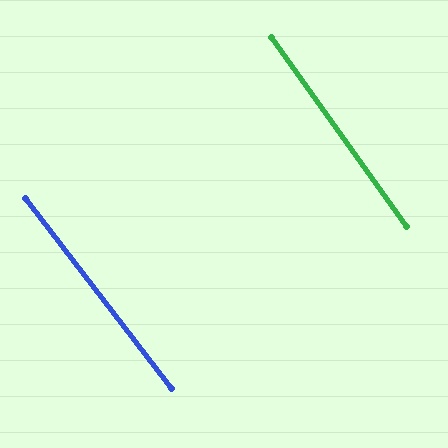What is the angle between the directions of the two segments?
Approximately 2 degrees.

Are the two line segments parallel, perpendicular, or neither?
Parallel — their directions differ by only 1.7°.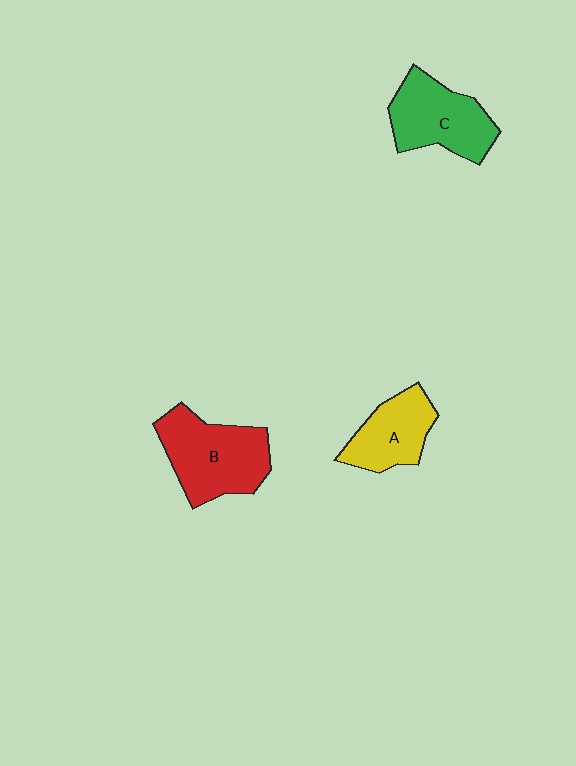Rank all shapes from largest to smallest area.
From largest to smallest: B (red), C (green), A (yellow).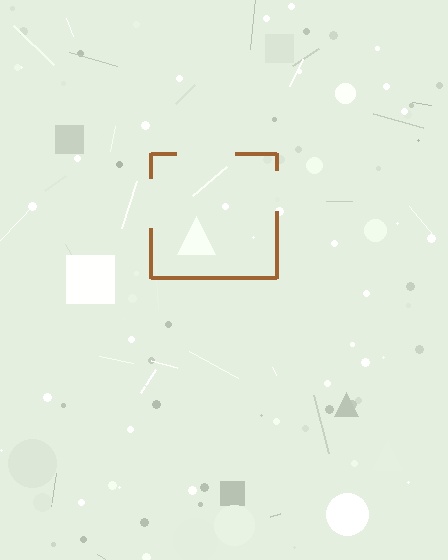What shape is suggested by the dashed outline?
The dashed outline suggests a square.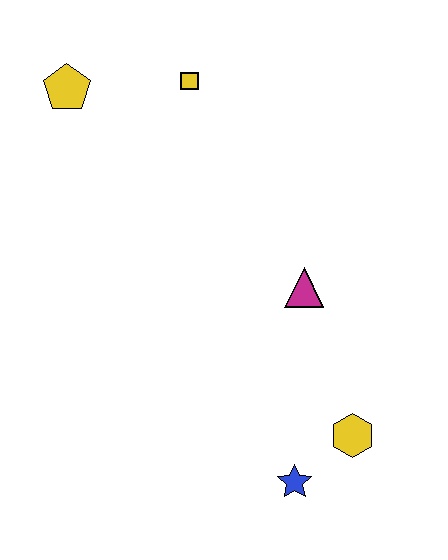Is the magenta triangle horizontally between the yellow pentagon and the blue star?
No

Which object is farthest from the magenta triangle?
The yellow pentagon is farthest from the magenta triangle.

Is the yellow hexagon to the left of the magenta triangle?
No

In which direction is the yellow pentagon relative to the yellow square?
The yellow pentagon is to the left of the yellow square.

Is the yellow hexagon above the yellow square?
No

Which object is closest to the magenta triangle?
The yellow hexagon is closest to the magenta triangle.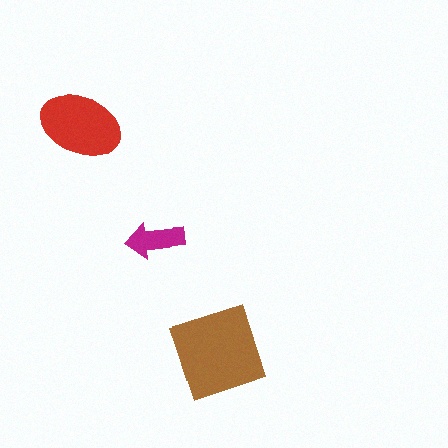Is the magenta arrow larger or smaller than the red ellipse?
Smaller.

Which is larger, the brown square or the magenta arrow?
The brown square.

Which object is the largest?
The brown square.